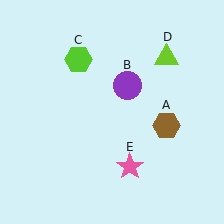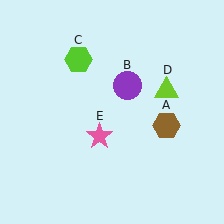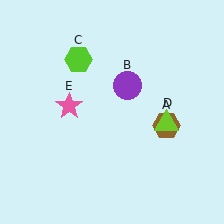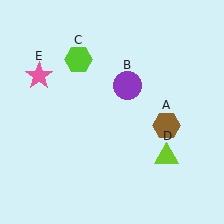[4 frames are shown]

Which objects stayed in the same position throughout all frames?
Brown hexagon (object A) and purple circle (object B) and lime hexagon (object C) remained stationary.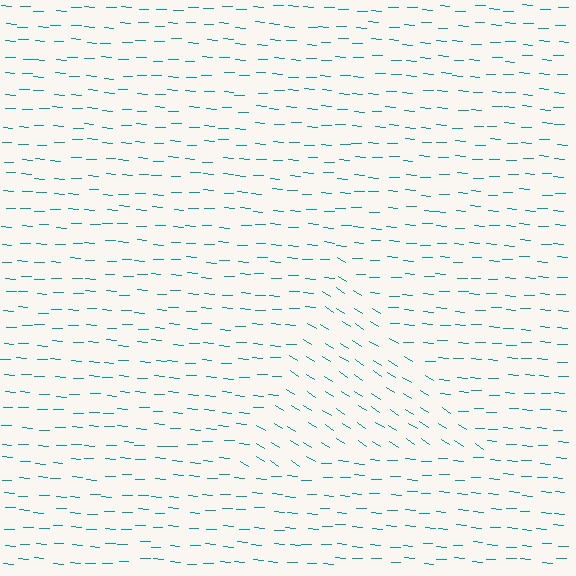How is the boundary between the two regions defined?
The boundary is defined purely by a change in line orientation (approximately 30 degrees difference). All lines are the same color and thickness.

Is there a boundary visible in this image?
Yes, there is a texture boundary formed by a change in line orientation.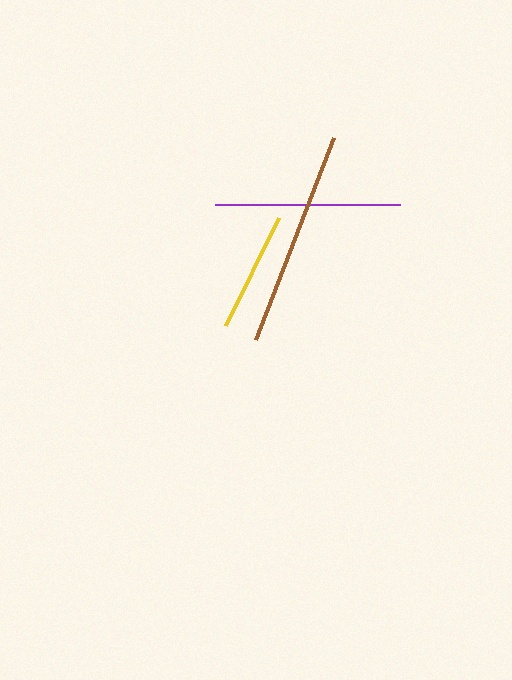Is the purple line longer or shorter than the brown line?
The brown line is longer than the purple line.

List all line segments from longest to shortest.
From longest to shortest: brown, purple, yellow.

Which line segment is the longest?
The brown line is the longest at approximately 216 pixels.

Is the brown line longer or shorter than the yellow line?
The brown line is longer than the yellow line.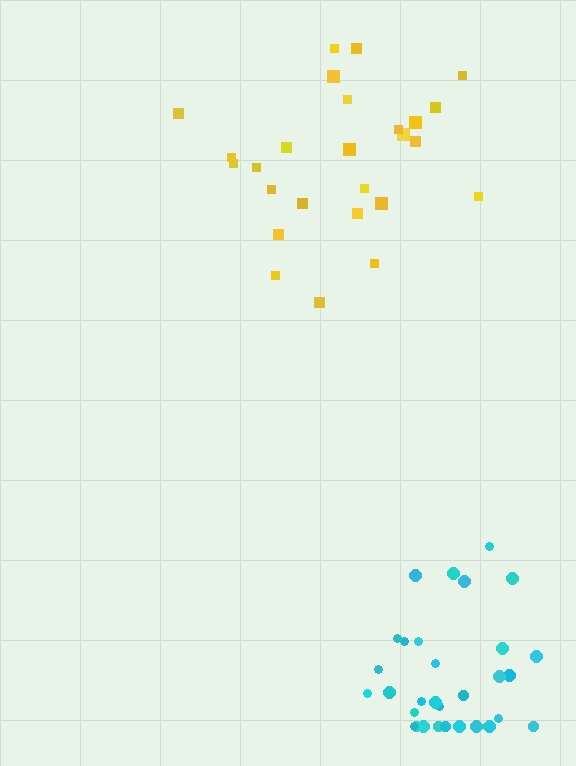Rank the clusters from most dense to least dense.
cyan, yellow.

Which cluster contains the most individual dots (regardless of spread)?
Cyan (31).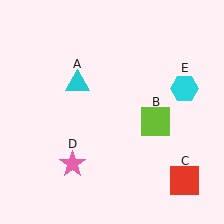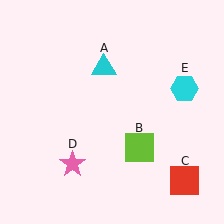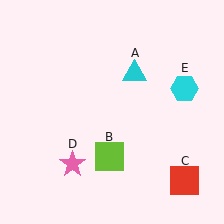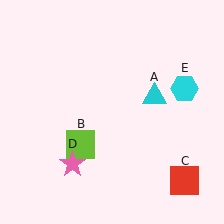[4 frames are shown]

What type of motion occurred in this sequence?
The cyan triangle (object A), lime square (object B) rotated clockwise around the center of the scene.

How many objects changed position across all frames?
2 objects changed position: cyan triangle (object A), lime square (object B).